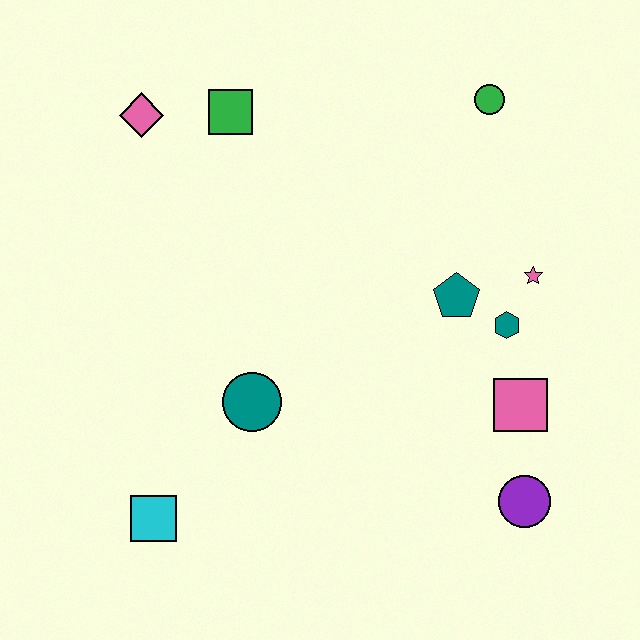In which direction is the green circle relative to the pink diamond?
The green circle is to the right of the pink diamond.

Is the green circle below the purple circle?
No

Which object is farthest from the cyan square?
The green circle is farthest from the cyan square.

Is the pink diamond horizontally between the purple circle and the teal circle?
No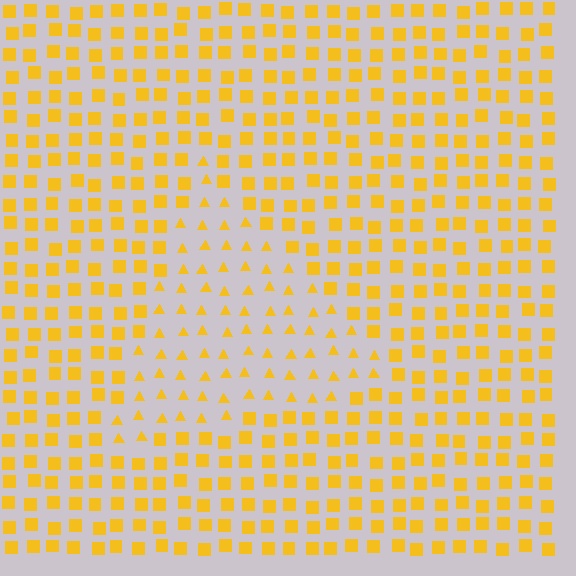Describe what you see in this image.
The image is filled with small yellow elements arranged in a uniform grid. A triangle-shaped region contains triangles, while the surrounding area contains squares. The boundary is defined purely by the change in element shape.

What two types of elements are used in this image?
The image uses triangles inside the triangle region and squares outside it.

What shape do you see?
I see a triangle.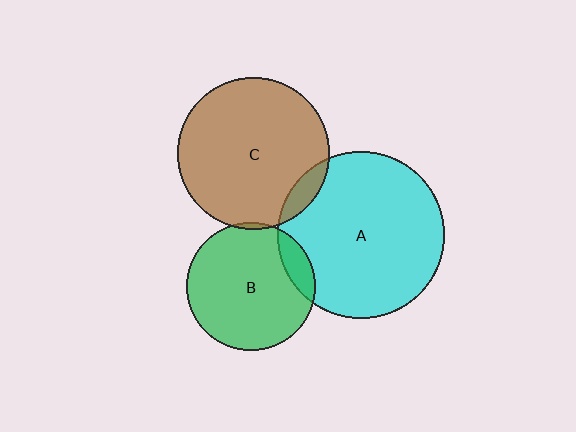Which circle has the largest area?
Circle A (cyan).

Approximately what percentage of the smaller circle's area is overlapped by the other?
Approximately 10%.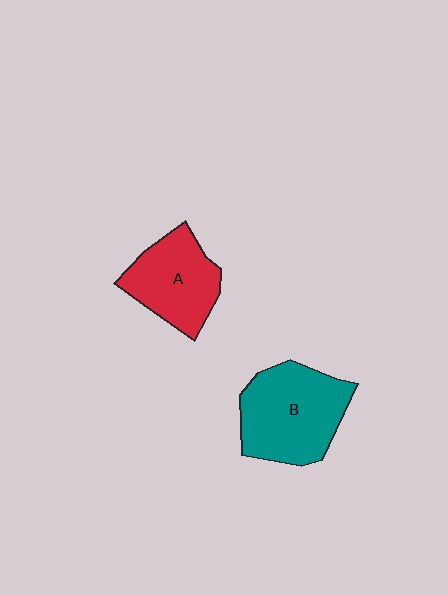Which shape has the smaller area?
Shape A (red).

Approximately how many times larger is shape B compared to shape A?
Approximately 1.3 times.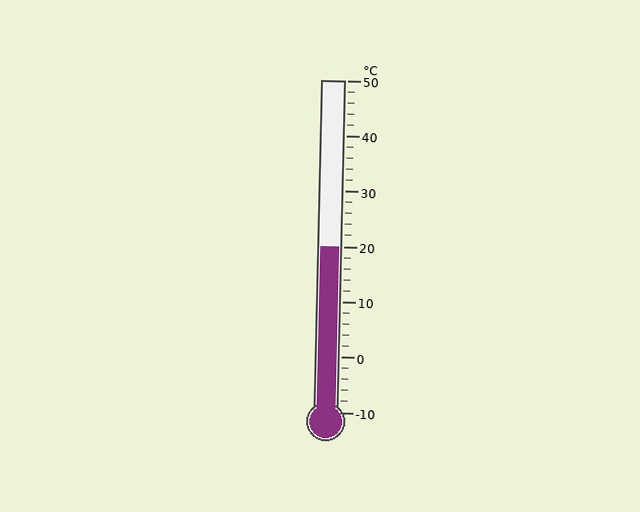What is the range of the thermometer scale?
The thermometer scale ranges from -10°C to 50°C.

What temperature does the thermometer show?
The thermometer shows approximately 20°C.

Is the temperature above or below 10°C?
The temperature is above 10°C.